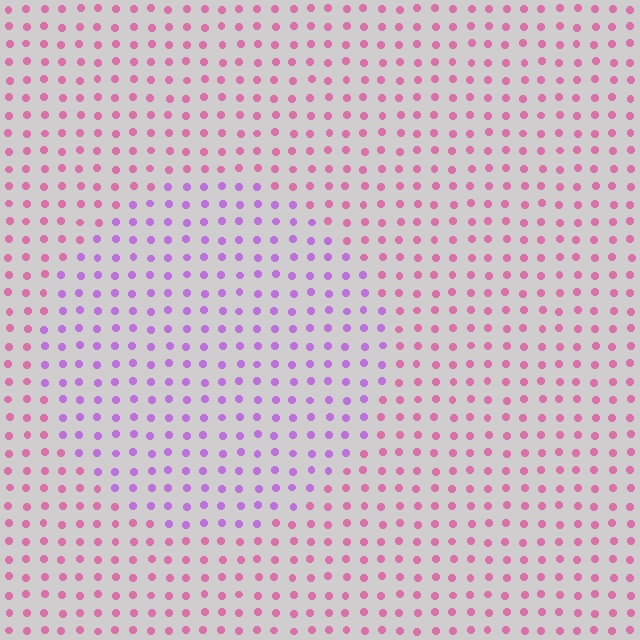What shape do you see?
I see a circle.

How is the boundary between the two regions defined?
The boundary is defined purely by a slight shift in hue (about 44 degrees). Spacing, size, and orientation are identical on both sides.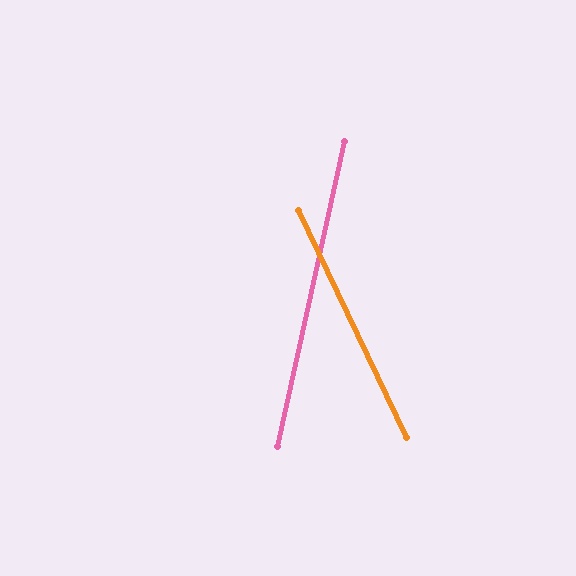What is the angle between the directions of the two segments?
Approximately 38 degrees.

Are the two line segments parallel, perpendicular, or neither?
Neither parallel nor perpendicular — they differ by about 38°.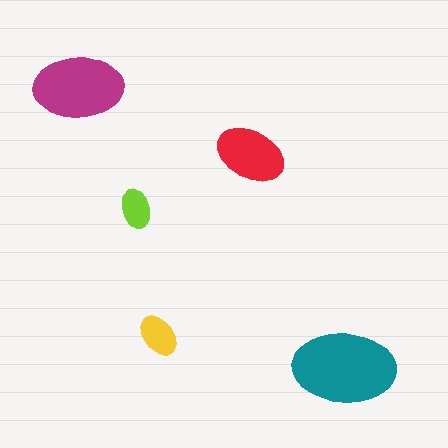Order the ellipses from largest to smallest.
the teal one, the magenta one, the red one, the yellow one, the lime one.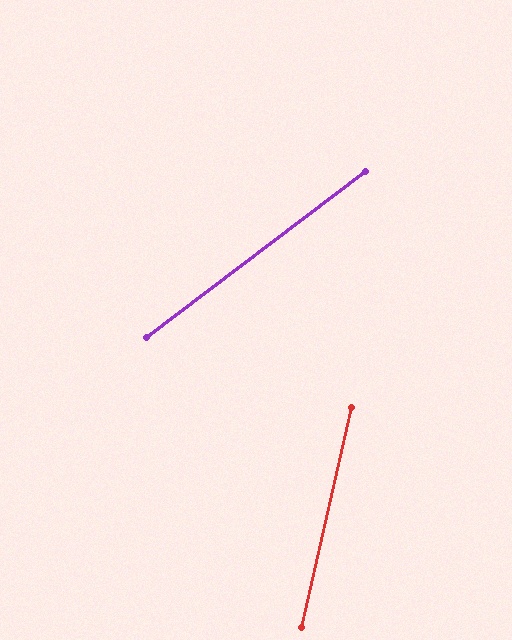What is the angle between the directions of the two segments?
Approximately 40 degrees.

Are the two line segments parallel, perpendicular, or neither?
Neither parallel nor perpendicular — they differ by about 40°.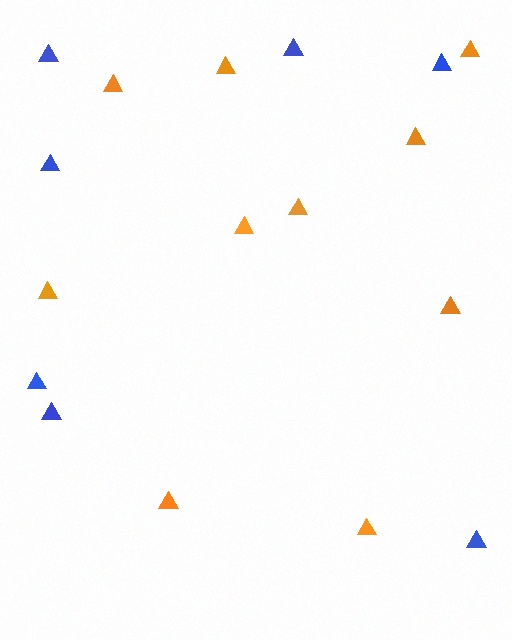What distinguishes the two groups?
There are 2 groups: one group of blue triangles (7) and one group of orange triangles (10).